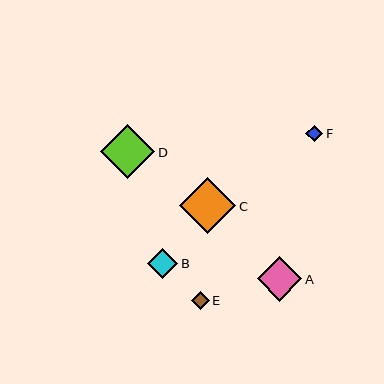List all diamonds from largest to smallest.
From largest to smallest: C, D, A, B, E, F.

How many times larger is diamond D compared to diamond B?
Diamond D is approximately 1.8 times the size of diamond B.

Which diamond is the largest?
Diamond C is the largest with a size of approximately 56 pixels.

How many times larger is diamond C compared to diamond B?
Diamond C is approximately 1.9 times the size of diamond B.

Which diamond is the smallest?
Diamond F is the smallest with a size of approximately 17 pixels.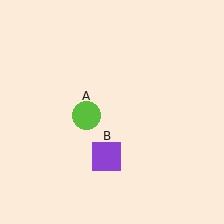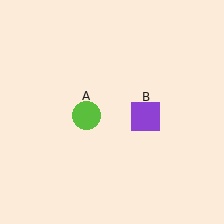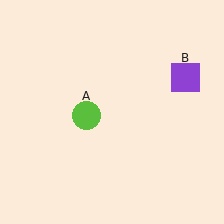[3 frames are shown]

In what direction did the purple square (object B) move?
The purple square (object B) moved up and to the right.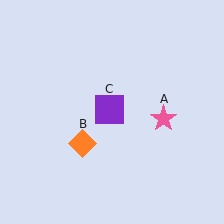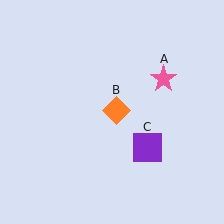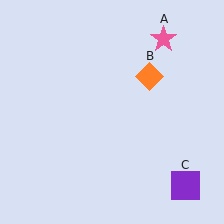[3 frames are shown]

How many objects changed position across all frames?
3 objects changed position: pink star (object A), orange diamond (object B), purple square (object C).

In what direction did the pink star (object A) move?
The pink star (object A) moved up.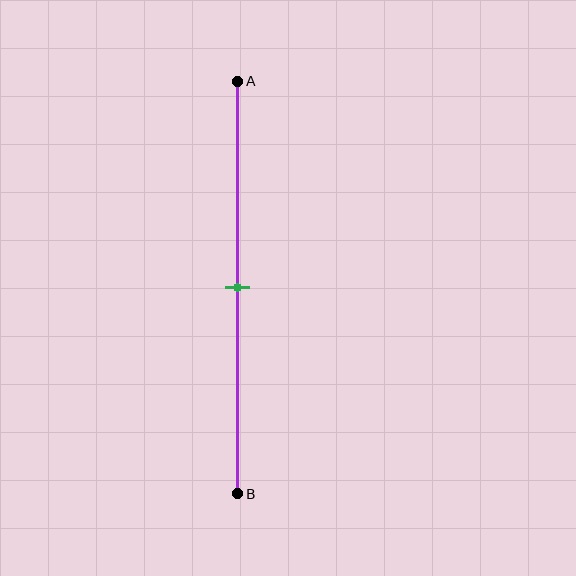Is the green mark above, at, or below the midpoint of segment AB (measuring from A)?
The green mark is approximately at the midpoint of segment AB.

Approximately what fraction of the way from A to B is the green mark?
The green mark is approximately 50% of the way from A to B.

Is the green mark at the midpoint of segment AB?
Yes, the mark is approximately at the midpoint.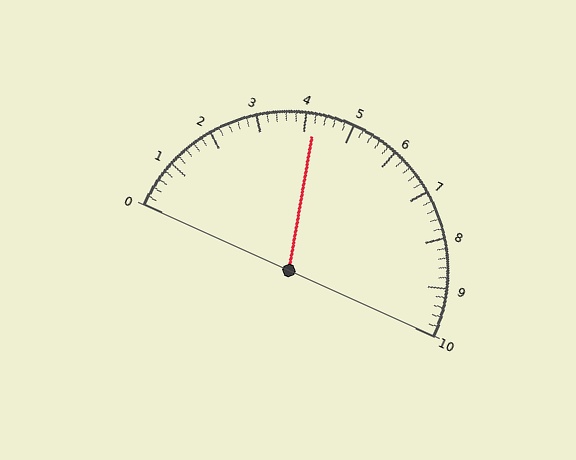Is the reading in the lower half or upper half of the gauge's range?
The reading is in the lower half of the range (0 to 10).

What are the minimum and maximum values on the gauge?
The gauge ranges from 0 to 10.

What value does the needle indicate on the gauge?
The needle indicates approximately 4.2.